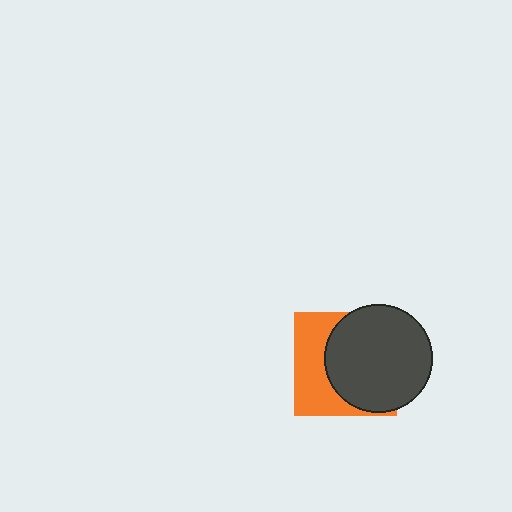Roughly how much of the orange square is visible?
A small part of it is visible (roughly 41%).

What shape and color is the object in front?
The object in front is a dark gray circle.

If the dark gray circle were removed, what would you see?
You would see the complete orange square.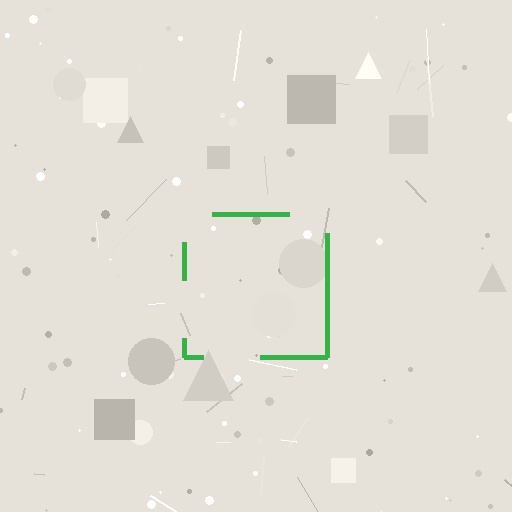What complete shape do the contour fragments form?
The contour fragments form a square.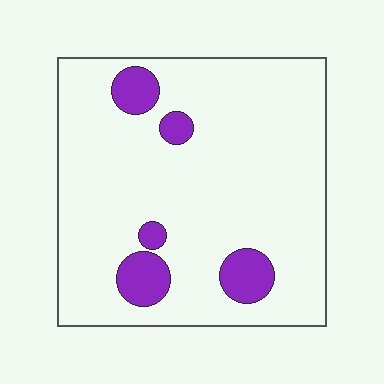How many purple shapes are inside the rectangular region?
5.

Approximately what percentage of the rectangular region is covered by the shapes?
Approximately 10%.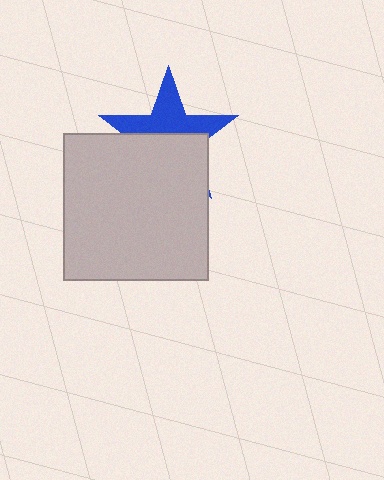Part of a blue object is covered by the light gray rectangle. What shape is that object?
It is a star.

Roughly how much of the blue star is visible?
About half of it is visible (roughly 47%).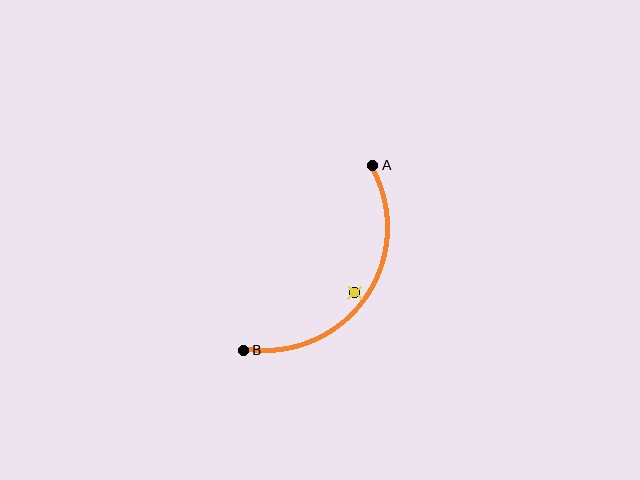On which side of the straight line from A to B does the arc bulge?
The arc bulges below and to the right of the straight line connecting A and B.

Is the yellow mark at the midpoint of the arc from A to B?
No — the yellow mark does not lie on the arc at all. It sits slightly inside the curve.